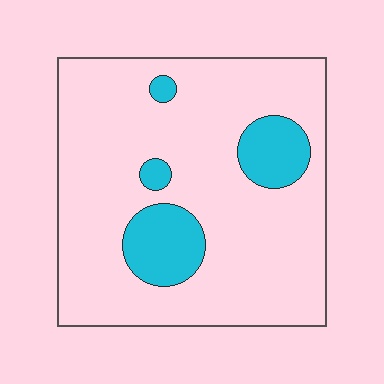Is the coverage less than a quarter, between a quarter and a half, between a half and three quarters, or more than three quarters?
Less than a quarter.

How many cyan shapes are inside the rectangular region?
4.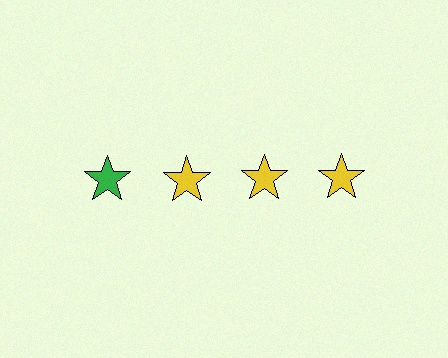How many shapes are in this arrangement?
There are 4 shapes arranged in a grid pattern.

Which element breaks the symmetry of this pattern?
The green star in the top row, leftmost column breaks the symmetry. All other shapes are yellow stars.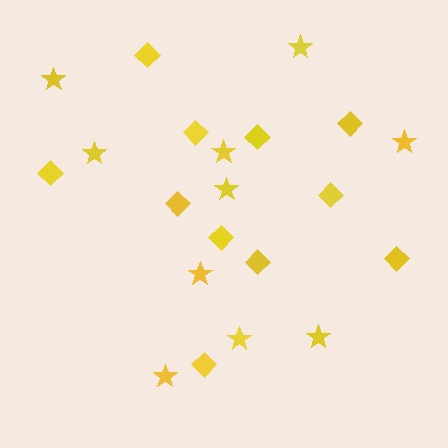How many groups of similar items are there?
There are 2 groups: one group of stars (10) and one group of diamonds (11).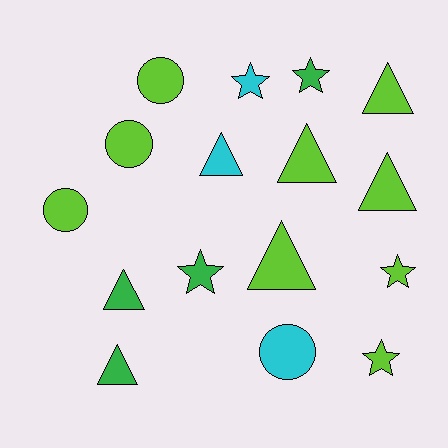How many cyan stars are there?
There is 1 cyan star.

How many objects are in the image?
There are 16 objects.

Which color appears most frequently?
Lime, with 9 objects.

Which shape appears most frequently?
Triangle, with 7 objects.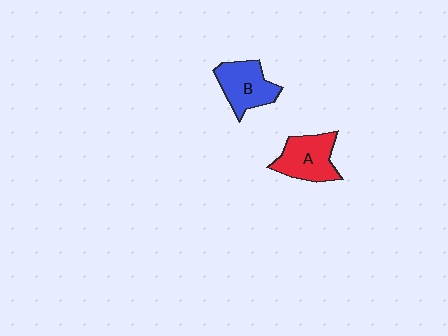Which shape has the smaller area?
Shape B (blue).